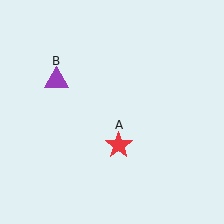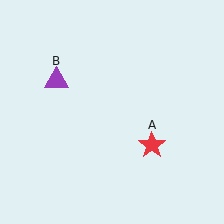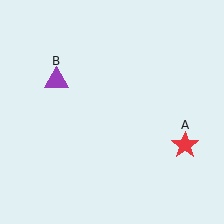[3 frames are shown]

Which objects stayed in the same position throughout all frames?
Purple triangle (object B) remained stationary.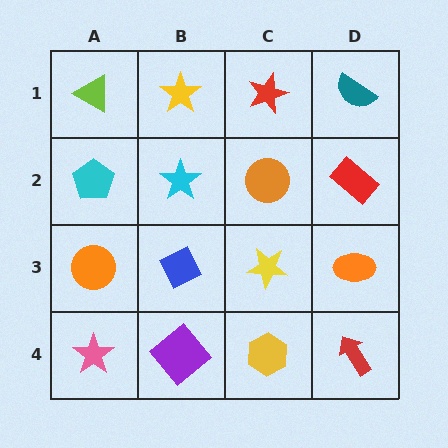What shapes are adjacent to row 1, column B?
A cyan star (row 2, column B), a lime triangle (row 1, column A), a red star (row 1, column C).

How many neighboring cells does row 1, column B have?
3.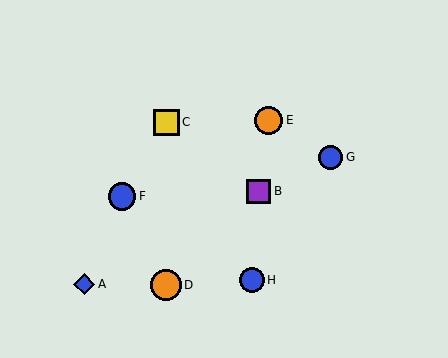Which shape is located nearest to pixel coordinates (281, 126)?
The orange circle (labeled E) at (269, 120) is nearest to that location.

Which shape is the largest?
The orange circle (labeled D) is the largest.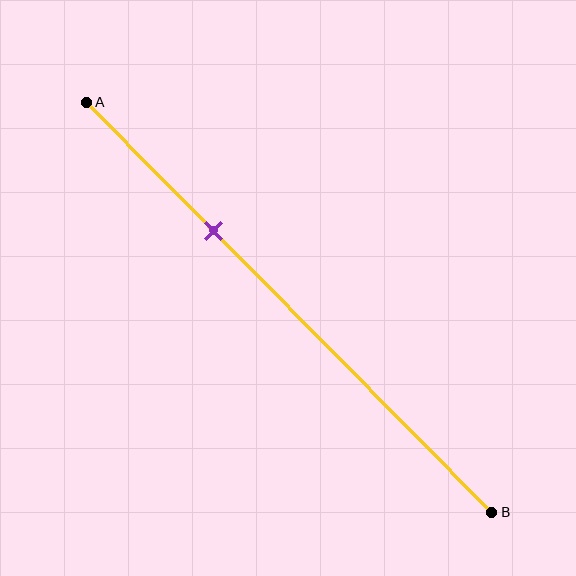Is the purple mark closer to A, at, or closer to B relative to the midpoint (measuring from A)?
The purple mark is closer to point A than the midpoint of segment AB.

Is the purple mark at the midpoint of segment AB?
No, the mark is at about 30% from A, not at the 50% midpoint.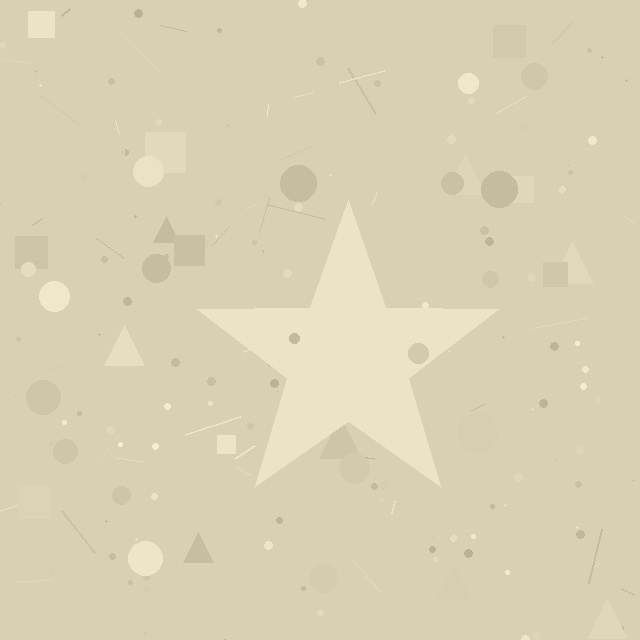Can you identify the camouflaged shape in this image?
The camouflaged shape is a star.